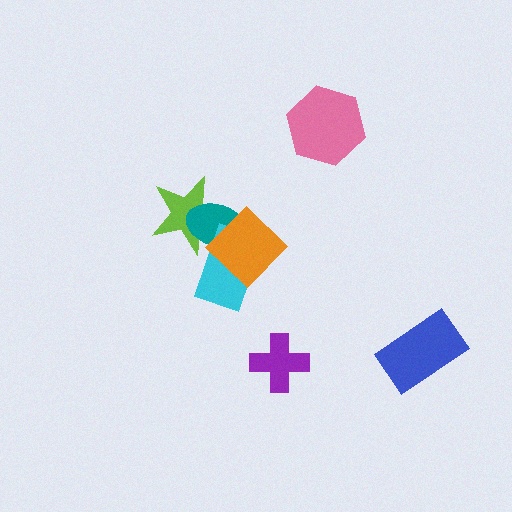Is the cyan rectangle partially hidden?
Yes, it is partially covered by another shape.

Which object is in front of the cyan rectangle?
The orange diamond is in front of the cyan rectangle.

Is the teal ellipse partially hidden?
Yes, it is partially covered by another shape.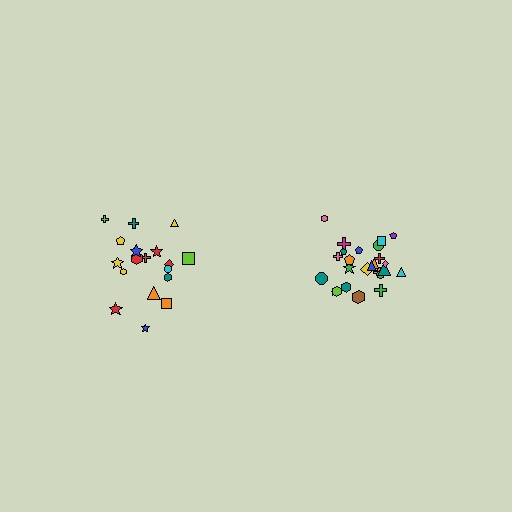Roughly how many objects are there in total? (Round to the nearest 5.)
Roughly 45 objects in total.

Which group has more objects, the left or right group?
The right group.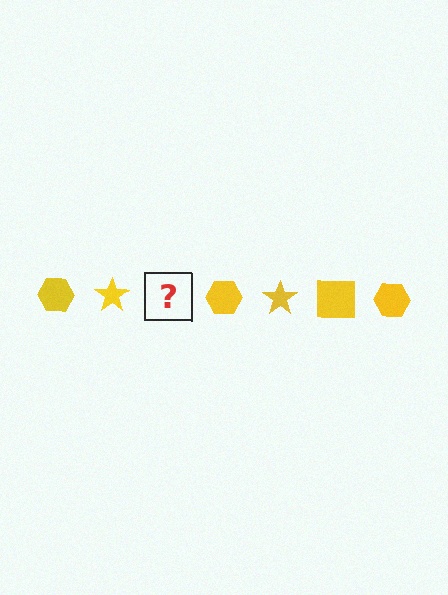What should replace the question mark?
The question mark should be replaced with a yellow square.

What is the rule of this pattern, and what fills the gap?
The rule is that the pattern cycles through hexagon, star, square shapes in yellow. The gap should be filled with a yellow square.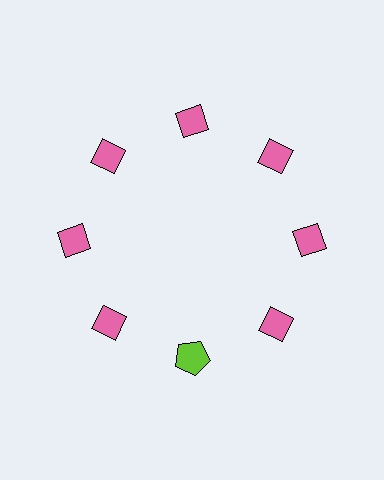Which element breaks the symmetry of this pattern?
The lime pentagon at roughly the 6 o'clock position breaks the symmetry. All other shapes are pink diamonds.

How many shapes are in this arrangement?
There are 8 shapes arranged in a ring pattern.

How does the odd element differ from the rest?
It differs in both color (lime instead of pink) and shape (pentagon instead of diamond).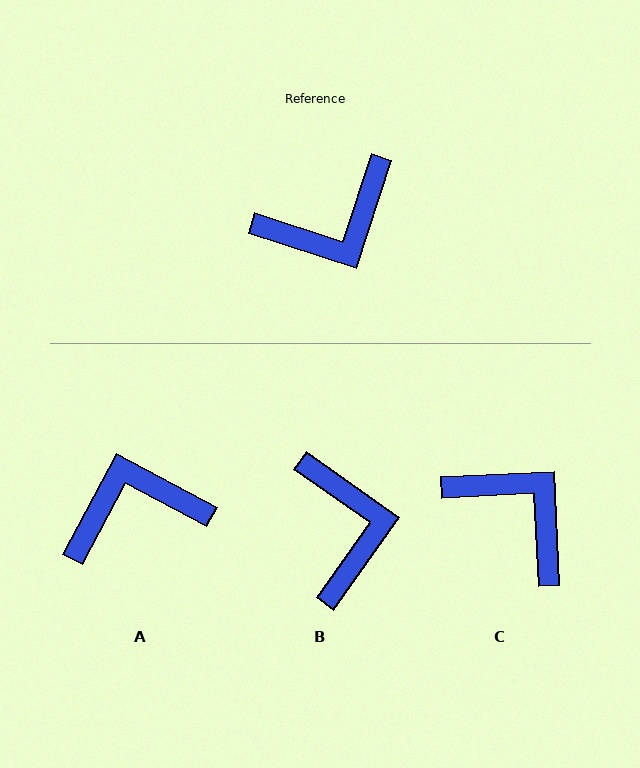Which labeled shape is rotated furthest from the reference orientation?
A, about 170 degrees away.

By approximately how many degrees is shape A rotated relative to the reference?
Approximately 170 degrees counter-clockwise.